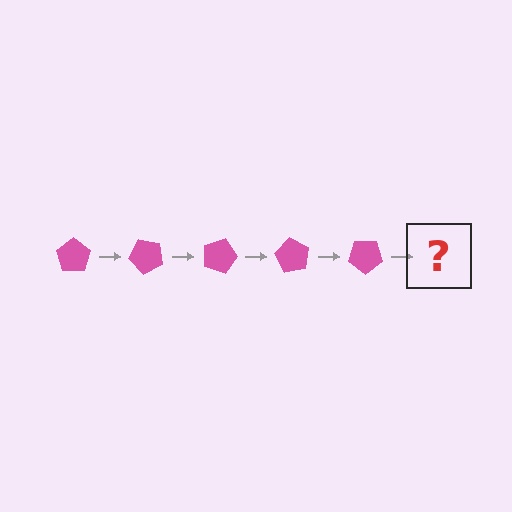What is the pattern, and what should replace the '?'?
The pattern is that the pentagon rotates 45 degrees each step. The '?' should be a pink pentagon rotated 225 degrees.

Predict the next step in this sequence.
The next step is a pink pentagon rotated 225 degrees.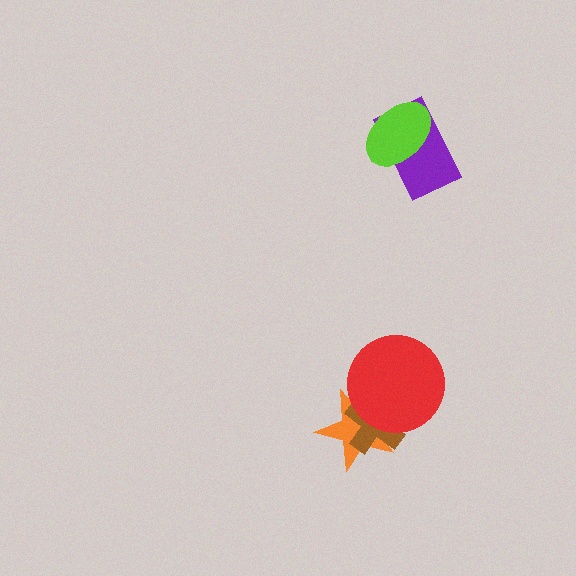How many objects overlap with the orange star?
2 objects overlap with the orange star.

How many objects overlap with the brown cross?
2 objects overlap with the brown cross.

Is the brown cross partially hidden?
Yes, it is partially covered by another shape.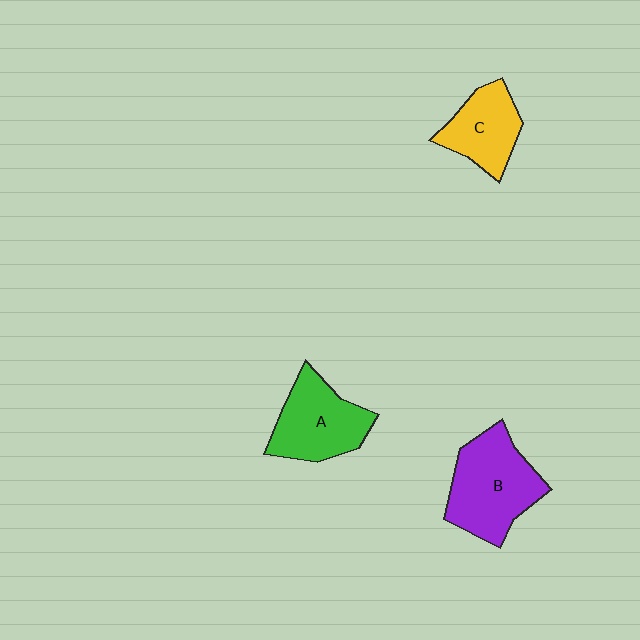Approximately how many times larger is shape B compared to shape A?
Approximately 1.2 times.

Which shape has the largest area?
Shape B (purple).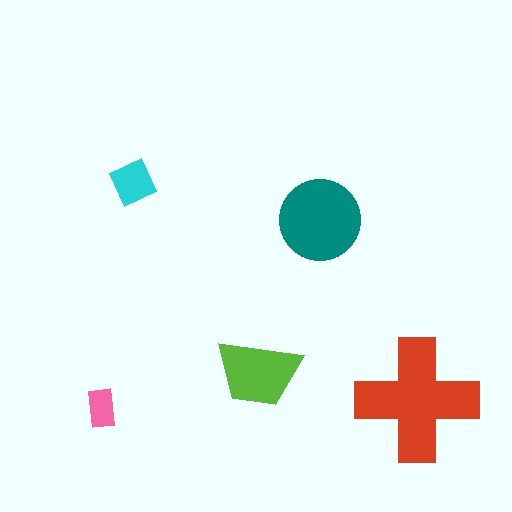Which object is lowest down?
The pink rectangle is bottommost.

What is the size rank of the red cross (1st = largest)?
1st.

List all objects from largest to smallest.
The red cross, the teal circle, the lime trapezoid, the cyan diamond, the pink rectangle.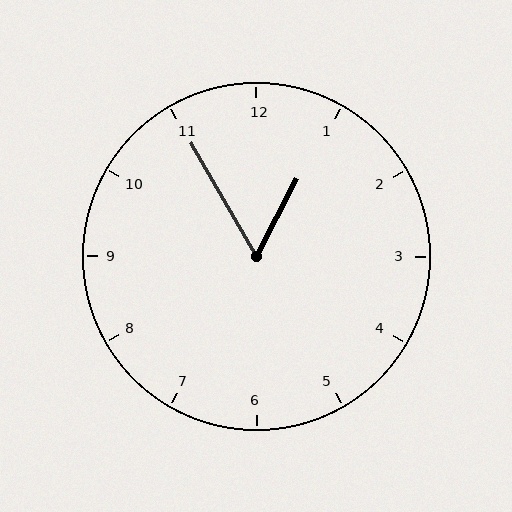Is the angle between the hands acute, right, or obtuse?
It is acute.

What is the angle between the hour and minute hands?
Approximately 58 degrees.